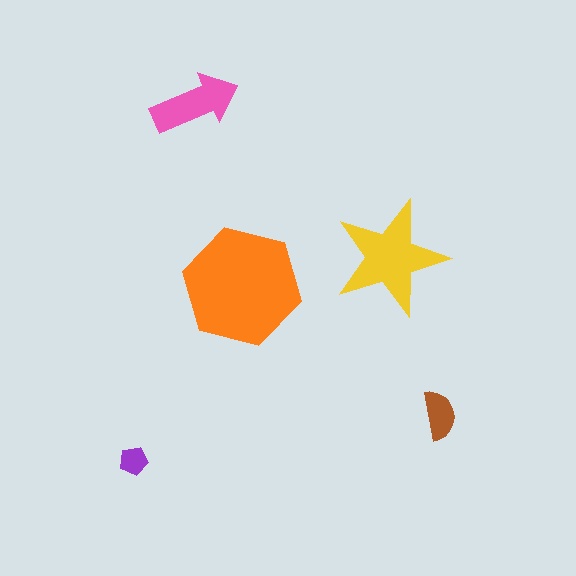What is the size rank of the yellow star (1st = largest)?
2nd.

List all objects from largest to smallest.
The orange hexagon, the yellow star, the pink arrow, the brown semicircle, the purple pentagon.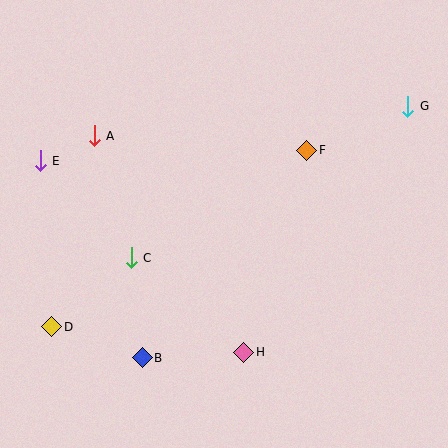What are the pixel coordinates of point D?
Point D is at (51, 327).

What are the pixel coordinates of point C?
Point C is at (131, 258).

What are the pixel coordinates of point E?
Point E is at (41, 161).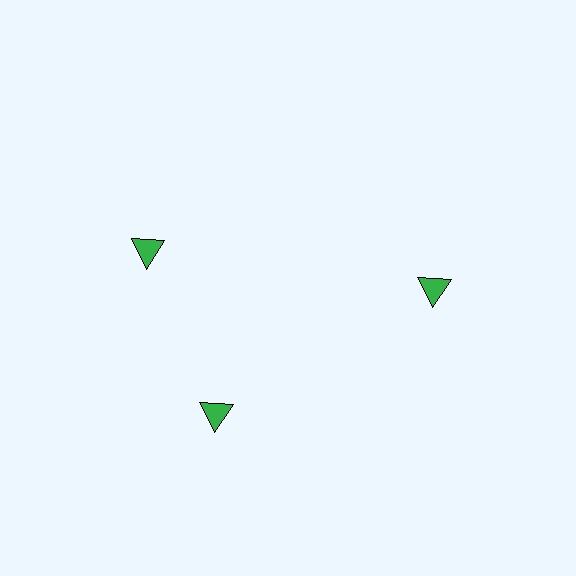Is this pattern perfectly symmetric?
No. The 3 green triangles are arranged in a ring, but one element near the 11 o'clock position is rotated out of alignment along the ring, breaking the 3-fold rotational symmetry.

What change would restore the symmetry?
The symmetry would be restored by rotating it back into even spacing with its neighbors so that all 3 triangles sit at equal angles and equal distance from the center.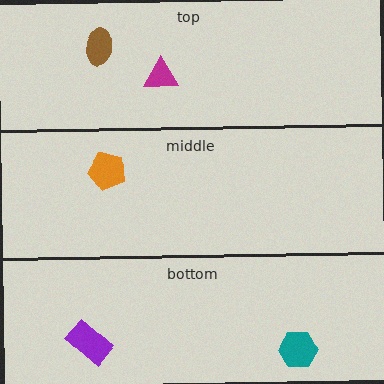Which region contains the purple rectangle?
The bottom region.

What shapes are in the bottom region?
The purple rectangle, the teal hexagon.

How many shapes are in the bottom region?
2.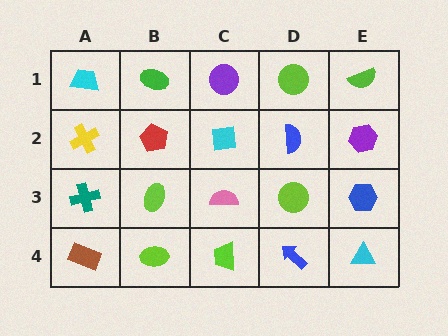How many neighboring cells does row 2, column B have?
4.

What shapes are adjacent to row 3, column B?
A red pentagon (row 2, column B), a lime ellipse (row 4, column B), a teal cross (row 3, column A), a pink semicircle (row 3, column C).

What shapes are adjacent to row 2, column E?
A lime semicircle (row 1, column E), a blue hexagon (row 3, column E), a blue semicircle (row 2, column D).